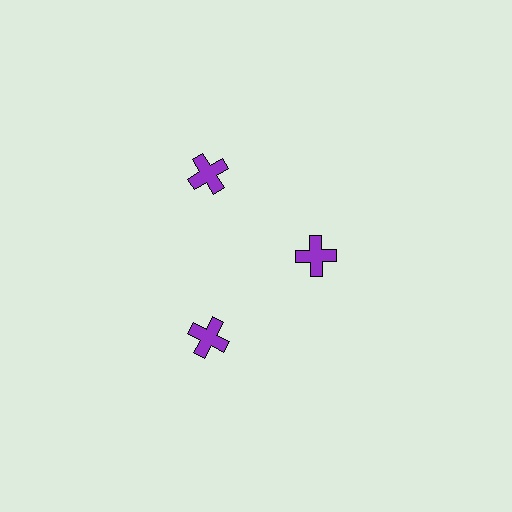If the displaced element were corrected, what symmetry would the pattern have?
It would have 3-fold rotational symmetry — the pattern would map onto itself every 120 degrees.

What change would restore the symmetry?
The symmetry would be restored by moving it outward, back onto the ring so that all 3 crosses sit at equal angles and equal distance from the center.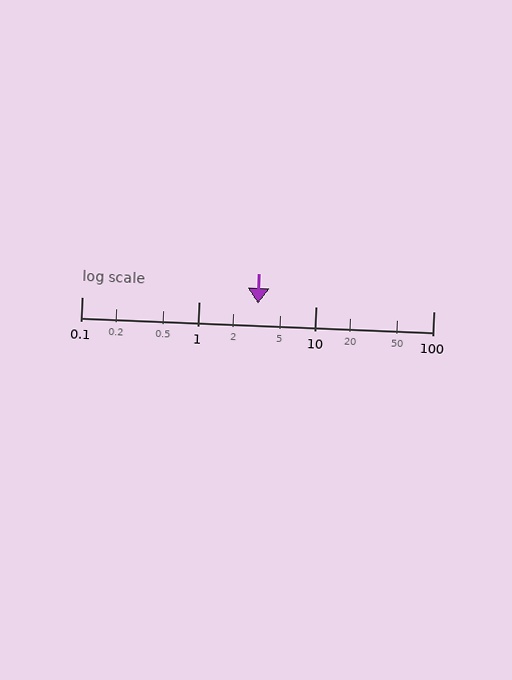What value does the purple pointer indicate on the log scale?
The pointer indicates approximately 3.2.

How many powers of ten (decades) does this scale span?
The scale spans 3 decades, from 0.1 to 100.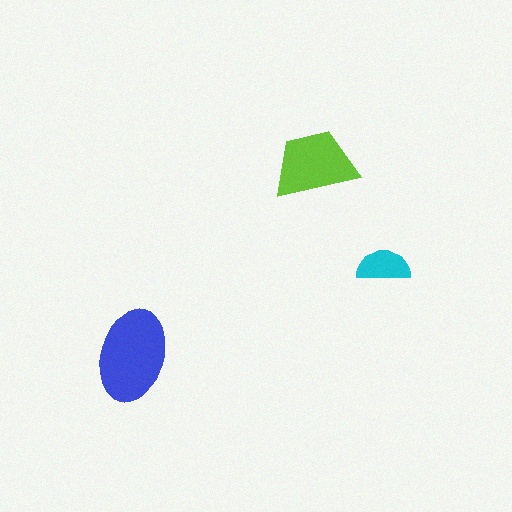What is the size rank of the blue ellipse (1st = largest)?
1st.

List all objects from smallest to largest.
The cyan semicircle, the lime trapezoid, the blue ellipse.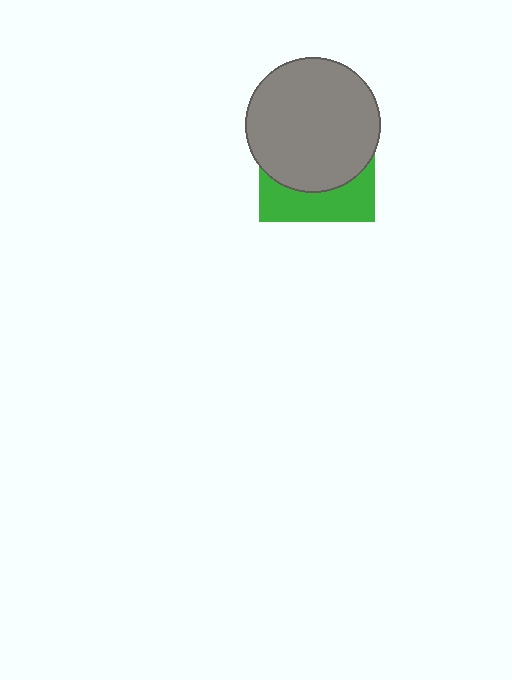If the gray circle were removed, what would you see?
You would see the complete green square.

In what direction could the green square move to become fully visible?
The green square could move down. That would shift it out from behind the gray circle entirely.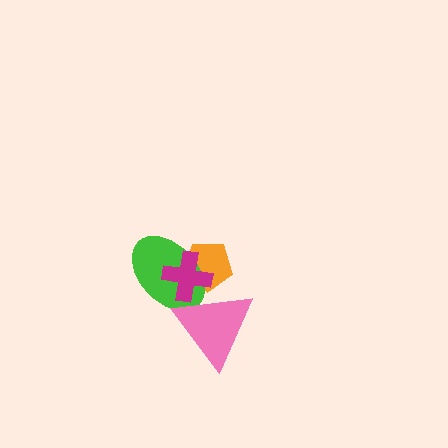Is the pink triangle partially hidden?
No, no other shape covers it.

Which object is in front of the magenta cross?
The pink triangle is in front of the magenta cross.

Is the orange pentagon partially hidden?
Yes, it is partially covered by another shape.